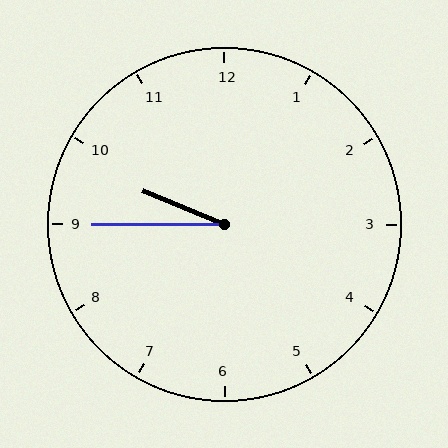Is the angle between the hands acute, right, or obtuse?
It is acute.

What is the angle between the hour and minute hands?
Approximately 22 degrees.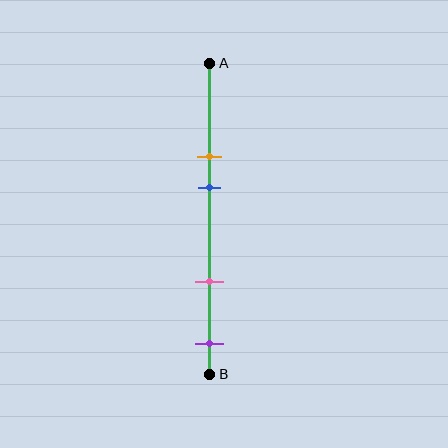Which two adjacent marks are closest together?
The orange and blue marks are the closest adjacent pair.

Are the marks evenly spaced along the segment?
No, the marks are not evenly spaced.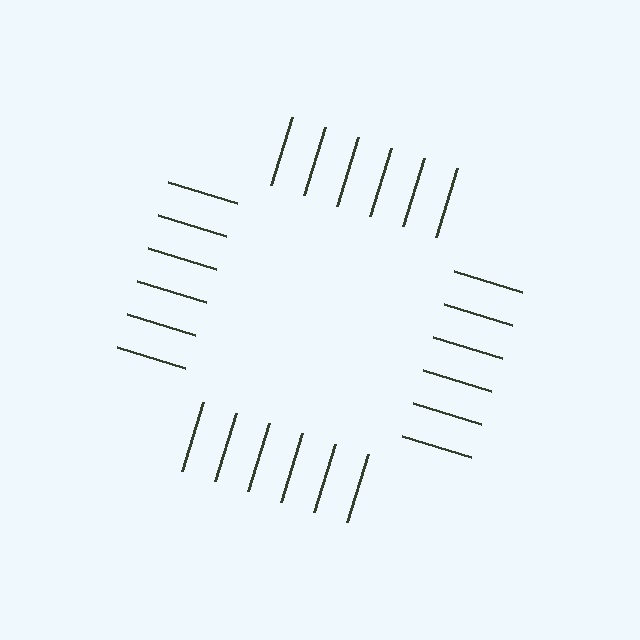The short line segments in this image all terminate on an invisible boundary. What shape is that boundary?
An illusory square — the line segments terminate on its edges but no continuous stroke is drawn.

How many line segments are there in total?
24 — 6 along each of the 4 edges.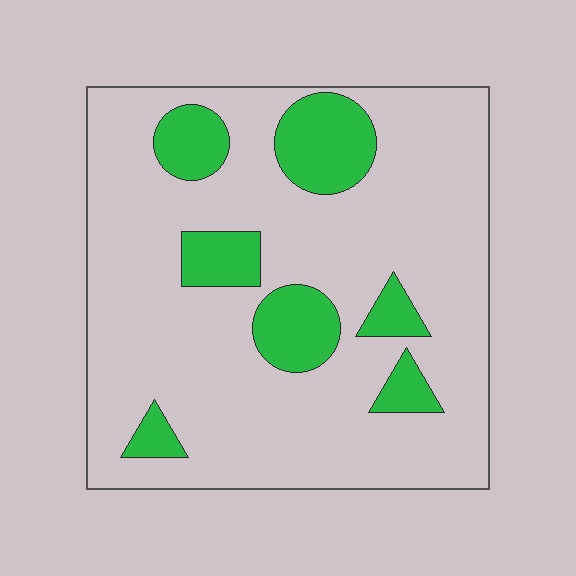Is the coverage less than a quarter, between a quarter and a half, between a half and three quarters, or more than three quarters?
Less than a quarter.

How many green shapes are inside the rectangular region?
7.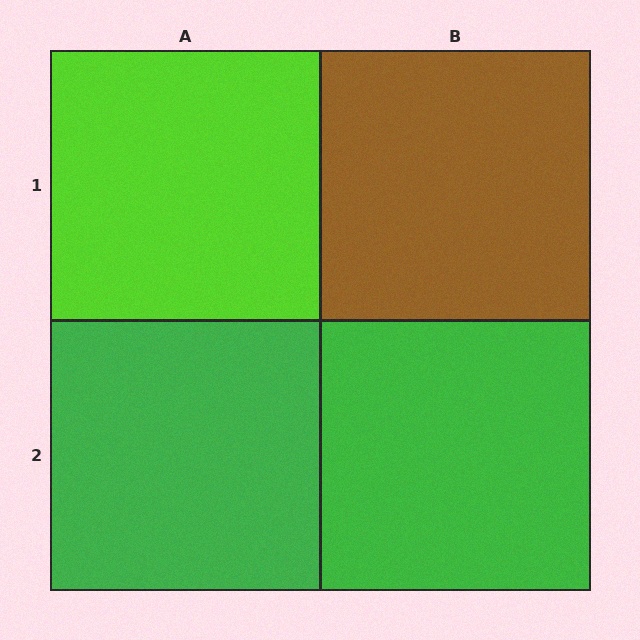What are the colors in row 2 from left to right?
Green, green.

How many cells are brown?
1 cell is brown.